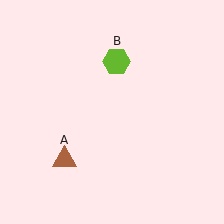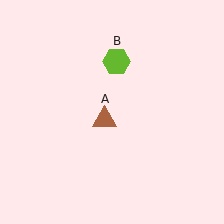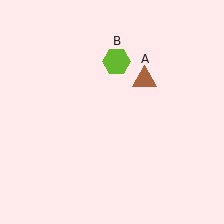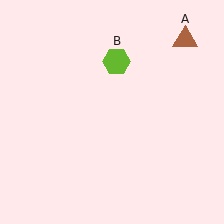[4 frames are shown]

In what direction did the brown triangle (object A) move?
The brown triangle (object A) moved up and to the right.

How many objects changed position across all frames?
1 object changed position: brown triangle (object A).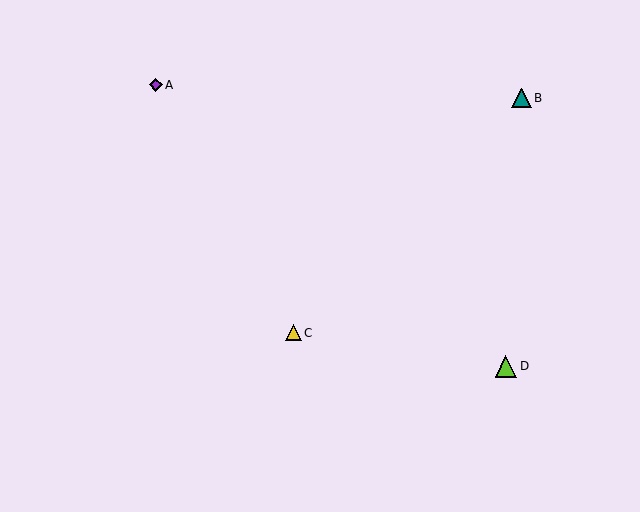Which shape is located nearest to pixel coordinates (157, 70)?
The purple diamond (labeled A) at (156, 85) is nearest to that location.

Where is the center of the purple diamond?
The center of the purple diamond is at (156, 85).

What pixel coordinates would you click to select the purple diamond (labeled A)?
Click at (156, 85) to select the purple diamond A.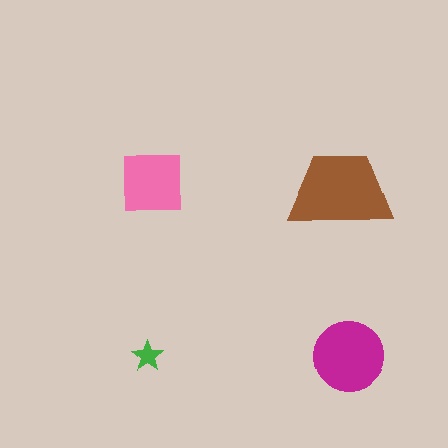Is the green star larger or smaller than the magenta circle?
Smaller.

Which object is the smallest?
The green star.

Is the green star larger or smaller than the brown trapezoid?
Smaller.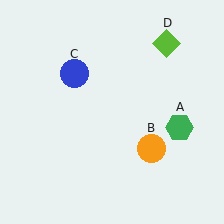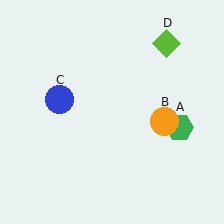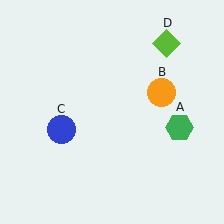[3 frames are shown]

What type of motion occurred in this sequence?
The orange circle (object B), blue circle (object C) rotated counterclockwise around the center of the scene.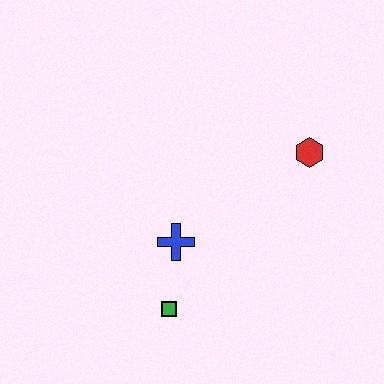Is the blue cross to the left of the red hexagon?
Yes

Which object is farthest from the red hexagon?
The green square is farthest from the red hexagon.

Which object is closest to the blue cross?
The green square is closest to the blue cross.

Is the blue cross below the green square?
No